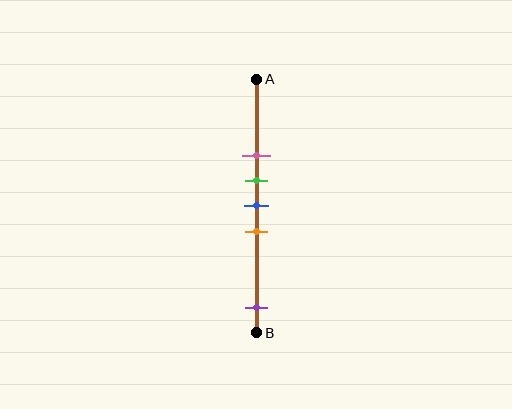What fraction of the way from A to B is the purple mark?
The purple mark is approximately 90% (0.9) of the way from A to B.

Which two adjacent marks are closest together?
The green and blue marks are the closest adjacent pair.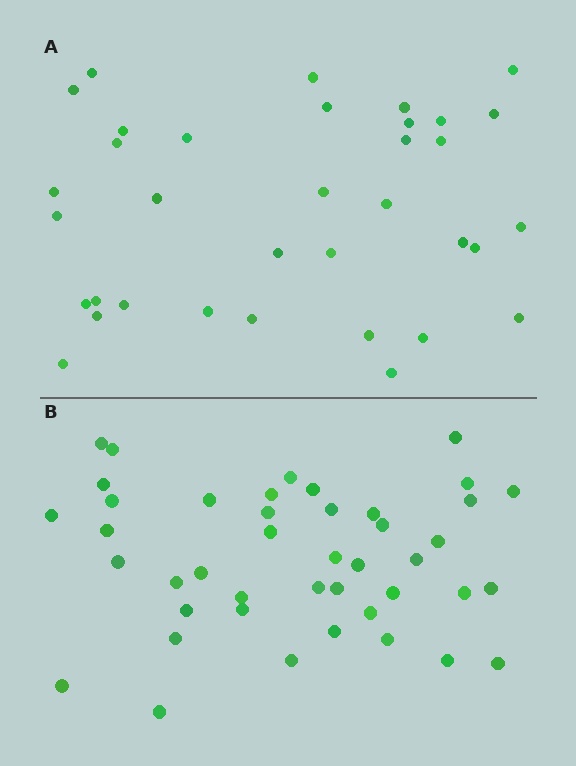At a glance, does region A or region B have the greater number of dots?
Region B (the bottom region) has more dots.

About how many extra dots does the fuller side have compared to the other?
Region B has roughly 8 or so more dots than region A.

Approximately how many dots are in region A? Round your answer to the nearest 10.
About 40 dots. (The exact count is 35, which rounds to 40.)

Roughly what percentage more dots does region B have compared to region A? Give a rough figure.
About 25% more.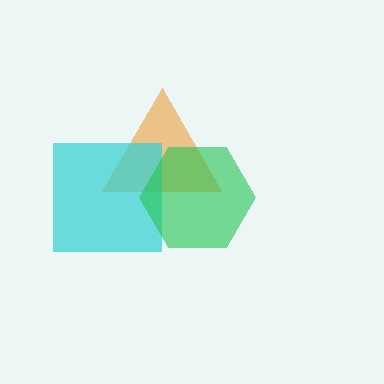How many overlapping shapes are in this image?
There are 3 overlapping shapes in the image.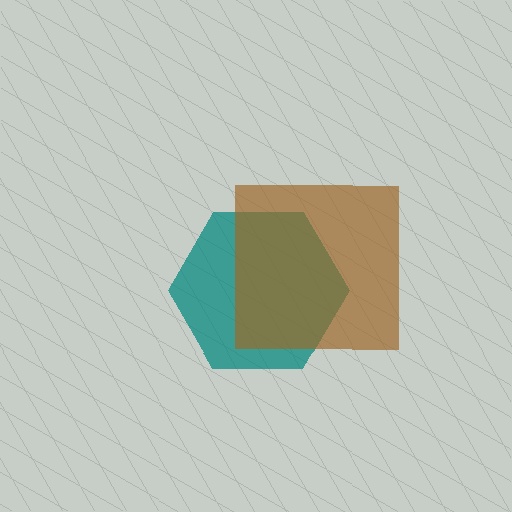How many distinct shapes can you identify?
There are 2 distinct shapes: a teal hexagon, a brown square.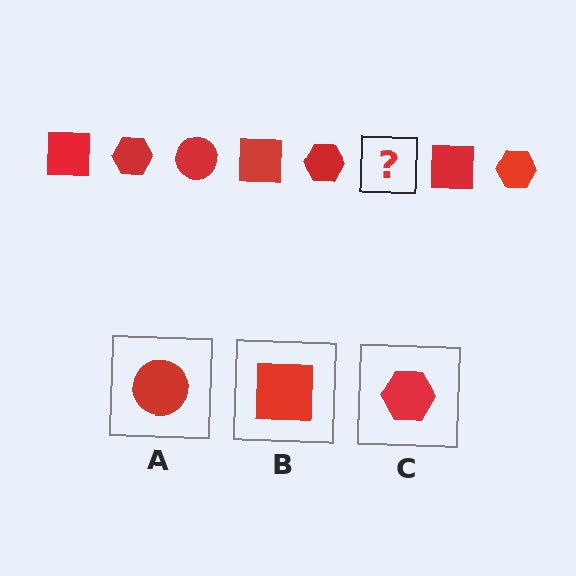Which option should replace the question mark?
Option A.